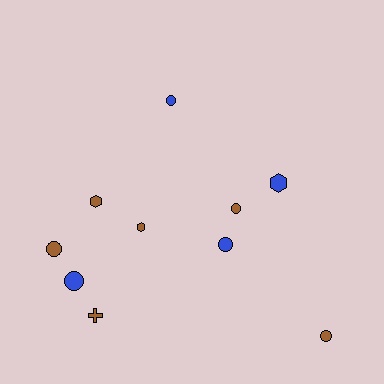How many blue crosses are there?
There are no blue crosses.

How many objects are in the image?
There are 10 objects.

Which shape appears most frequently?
Circle, with 6 objects.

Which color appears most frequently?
Brown, with 6 objects.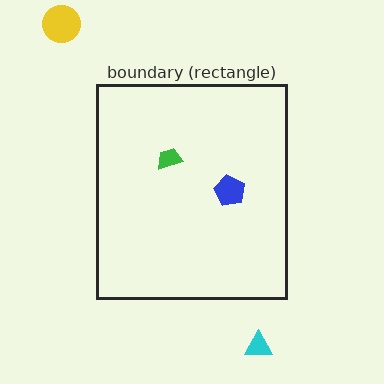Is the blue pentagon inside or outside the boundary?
Inside.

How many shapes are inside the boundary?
2 inside, 2 outside.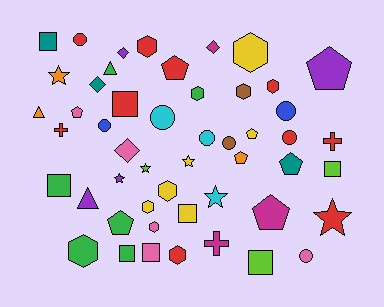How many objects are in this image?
There are 50 objects.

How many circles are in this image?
There are 8 circles.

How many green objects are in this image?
There are 6 green objects.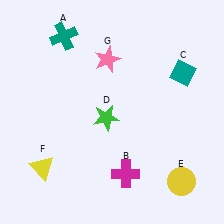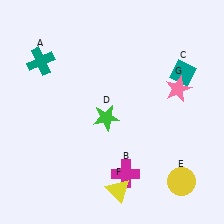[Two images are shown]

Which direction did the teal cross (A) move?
The teal cross (A) moved down.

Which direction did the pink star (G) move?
The pink star (G) moved right.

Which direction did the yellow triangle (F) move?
The yellow triangle (F) moved right.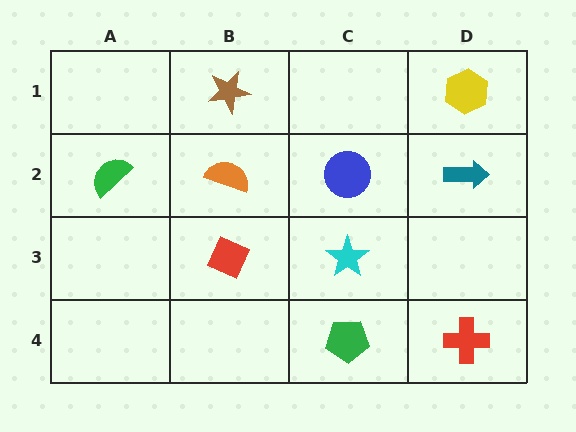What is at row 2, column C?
A blue circle.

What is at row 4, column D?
A red cross.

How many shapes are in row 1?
2 shapes.